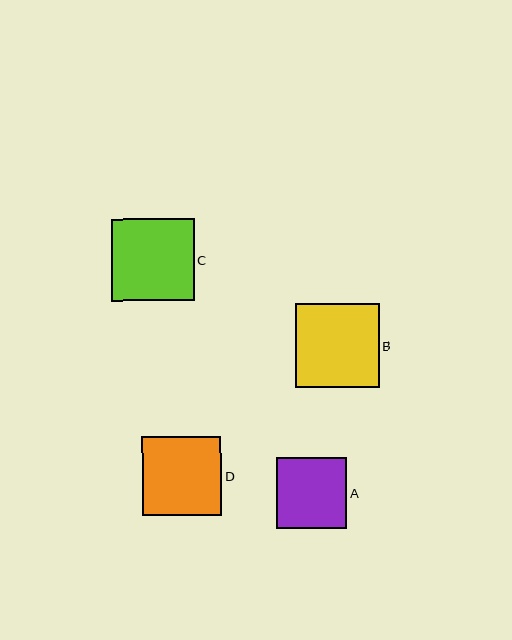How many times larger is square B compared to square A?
Square B is approximately 1.2 times the size of square A.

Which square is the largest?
Square B is the largest with a size of approximately 84 pixels.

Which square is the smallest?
Square A is the smallest with a size of approximately 71 pixels.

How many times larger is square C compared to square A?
Square C is approximately 1.2 times the size of square A.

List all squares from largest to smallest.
From largest to smallest: B, C, D, A.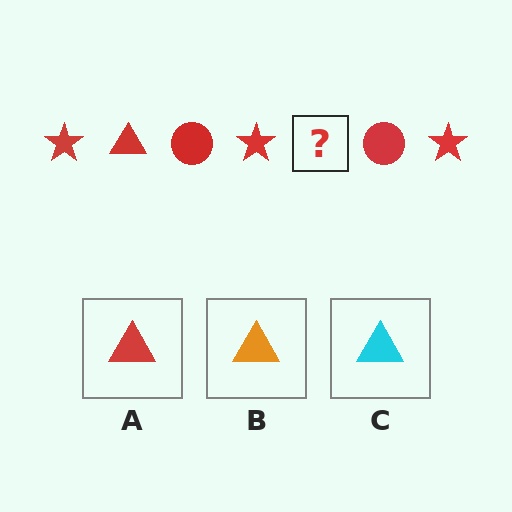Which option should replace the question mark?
Option A.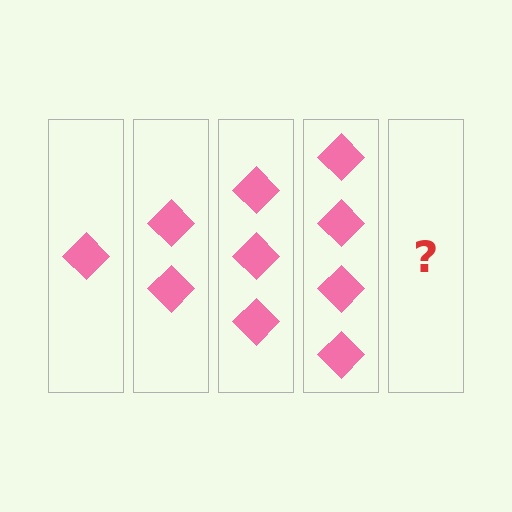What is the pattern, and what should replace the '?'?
The pattern is that each step adds one more diamond. The '?' should be 5 diamonds.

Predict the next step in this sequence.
The next step is 5 diamonds.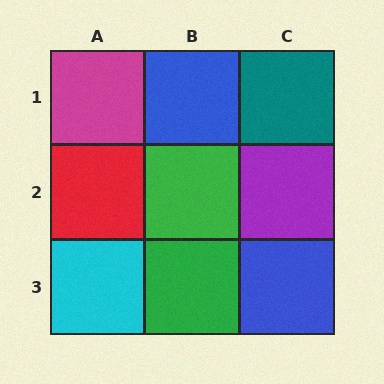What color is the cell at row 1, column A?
Magenta.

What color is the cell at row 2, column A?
Red.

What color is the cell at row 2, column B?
Green.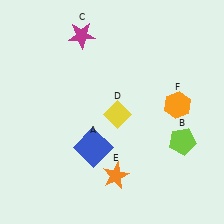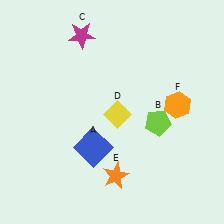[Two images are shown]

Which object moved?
The lime pentagon (B) moved left.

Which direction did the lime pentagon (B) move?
The lime pentagon (B) moved left.